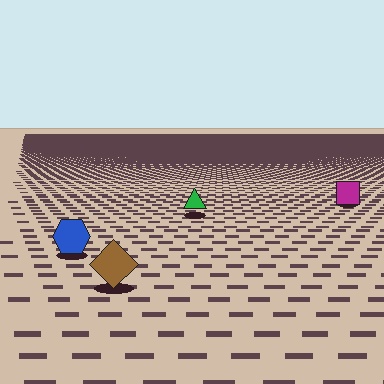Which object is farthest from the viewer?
The magenta square is farthest from the viewer. It appears smaller and the ground texture around it is denser.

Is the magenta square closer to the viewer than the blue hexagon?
No. The blue hexagon is closer — you can tell from the texture gradient: the ground texture is coarser near it.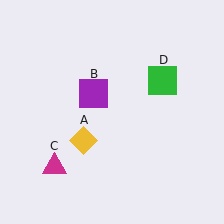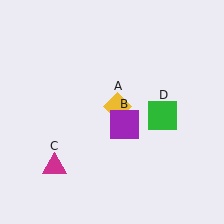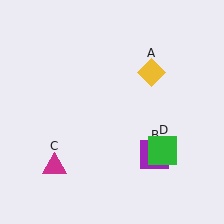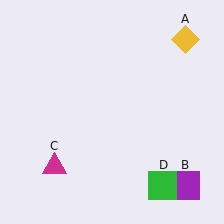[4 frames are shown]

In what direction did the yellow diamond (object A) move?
The yellow diamond (object A) moved up and to the right.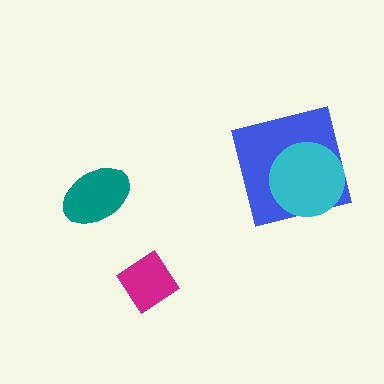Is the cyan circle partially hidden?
No, no other shape covers it.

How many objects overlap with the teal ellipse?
0 objects overlap with the teal ellipse.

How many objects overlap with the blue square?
1 object overlaps with the blue square.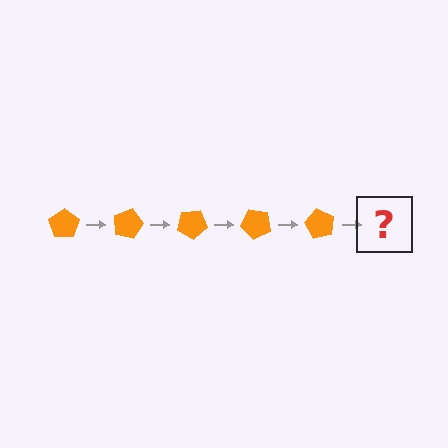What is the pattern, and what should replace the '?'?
The pattern is that the pentagon rotates 15 degrees each step. The '?' should be an orange pentagon rotated 75 degrees.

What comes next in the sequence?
The next element should be an orange pentagon rotated 75 degrees.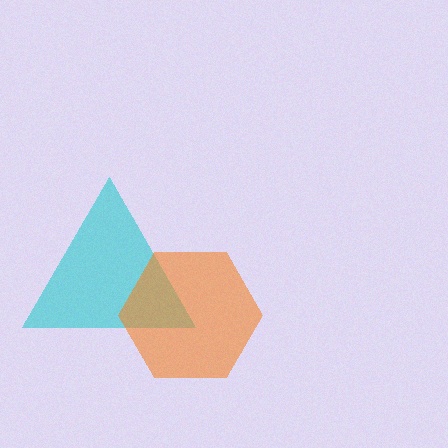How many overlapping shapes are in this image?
There are 2 overlapping shapes in the image.